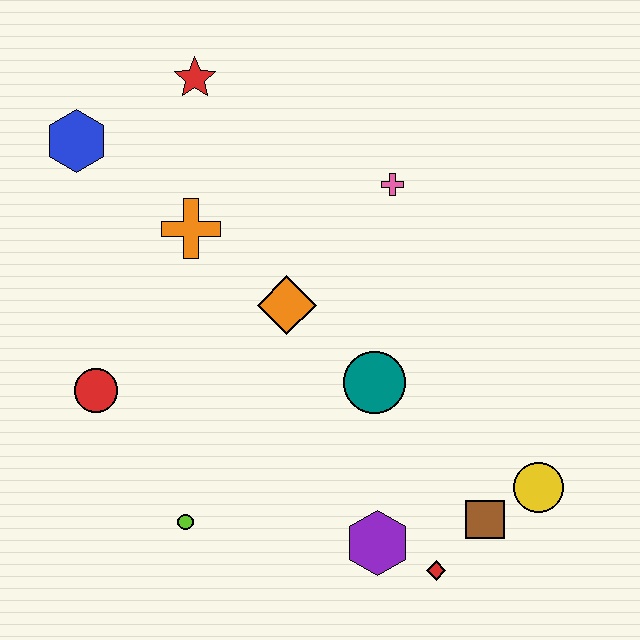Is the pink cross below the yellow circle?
No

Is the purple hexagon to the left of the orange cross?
No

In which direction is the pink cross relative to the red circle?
The pink cross is to the right of the red circle.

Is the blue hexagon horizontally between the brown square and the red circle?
No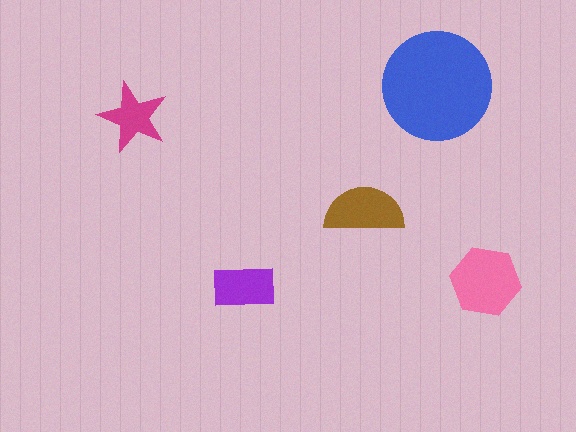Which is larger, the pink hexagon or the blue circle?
The blue circle.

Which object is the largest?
The blue circle.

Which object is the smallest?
The magenta star.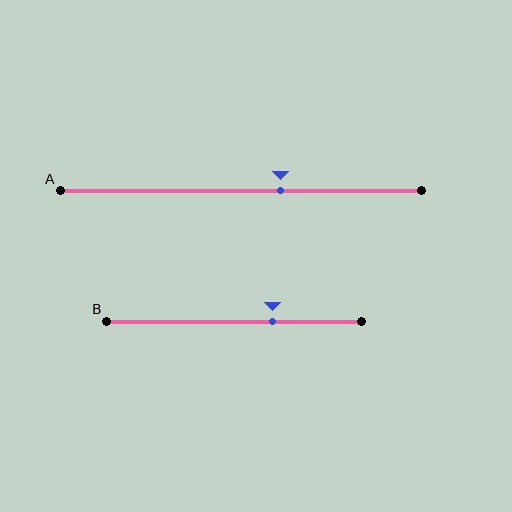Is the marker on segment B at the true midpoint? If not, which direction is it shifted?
No, the marker on segment B is shifted to the right by about 15% of the segment length.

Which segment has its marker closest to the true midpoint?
Segment A has its marker closest to the true midpoint.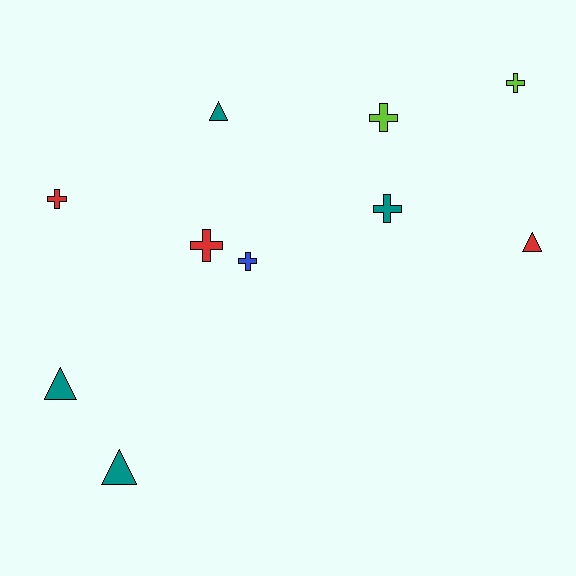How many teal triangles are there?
There are 3 teal triangles.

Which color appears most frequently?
Teal, with 4 objects.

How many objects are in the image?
There are 10 objects.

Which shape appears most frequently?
Cross, with 6 objects.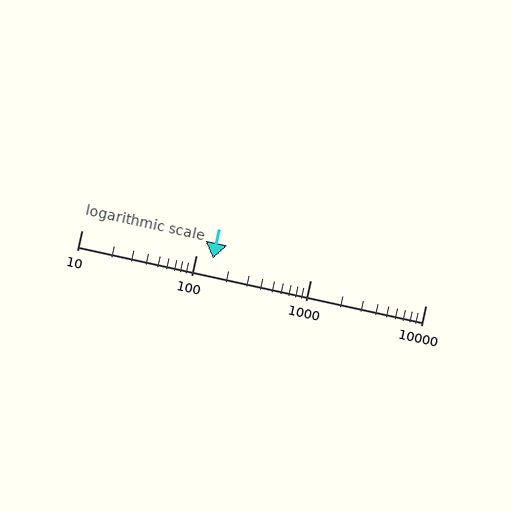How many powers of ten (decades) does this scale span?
The scale spans 3 decades, from 10 to 10000.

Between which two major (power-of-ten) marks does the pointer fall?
The pointer is between 100 and 1000.